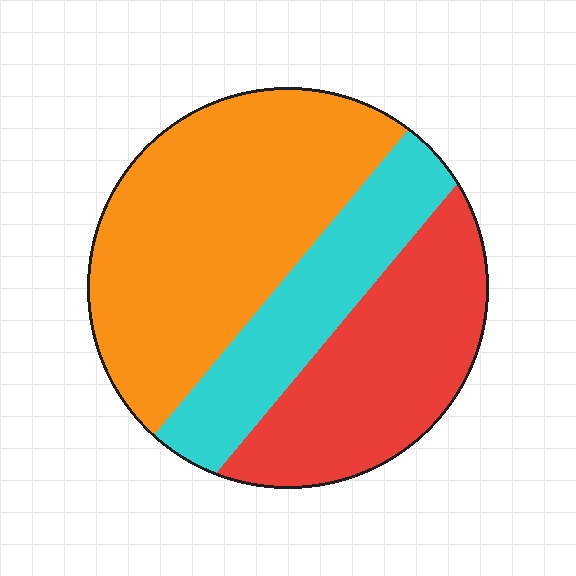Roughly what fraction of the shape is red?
Red takes up about one third (1/3) of the shape.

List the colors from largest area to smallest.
From largest to smallest: orange, red, cyan.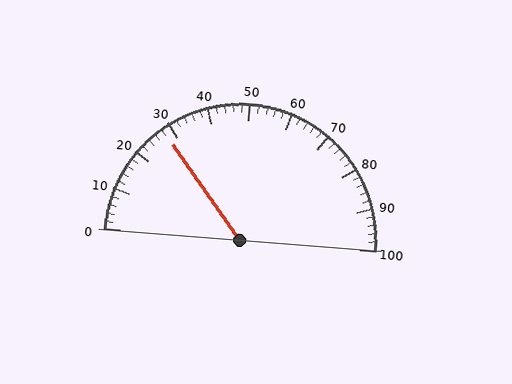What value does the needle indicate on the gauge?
The needle indicates approximately 28.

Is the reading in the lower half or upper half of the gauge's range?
The reading is in the lower half of the range (0 to 100).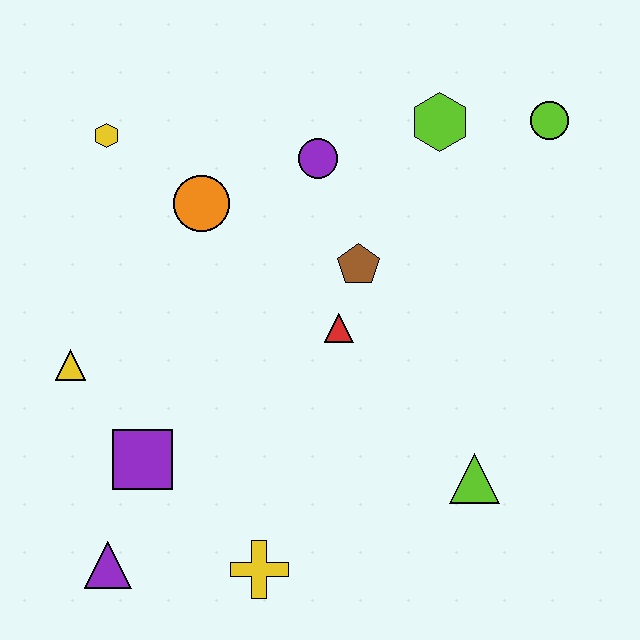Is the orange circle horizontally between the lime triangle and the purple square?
Yes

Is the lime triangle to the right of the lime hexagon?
Yes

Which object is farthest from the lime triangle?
The yellow hexagon is farthest from the lime triangle.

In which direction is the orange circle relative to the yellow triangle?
The orange circle is above the yellow triangle.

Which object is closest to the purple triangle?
The purple square is closest to the purple triangle.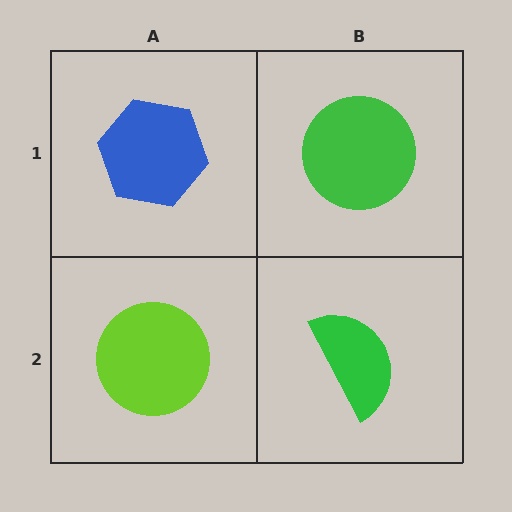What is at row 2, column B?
A green semicircle.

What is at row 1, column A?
A blue hexagon.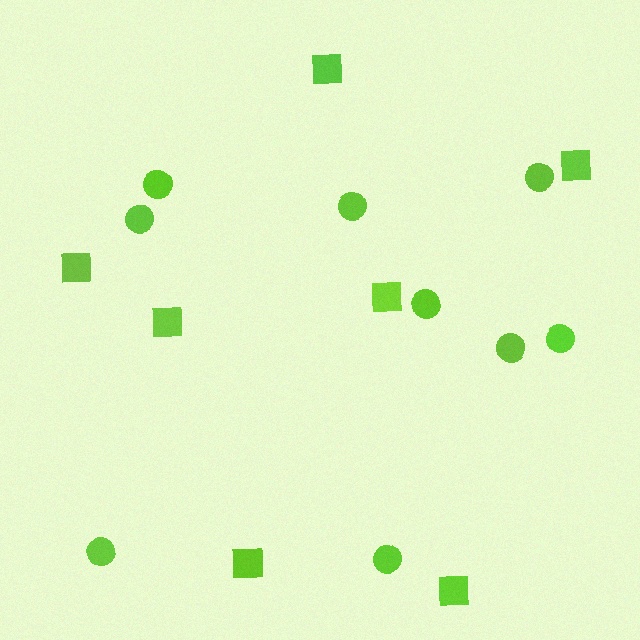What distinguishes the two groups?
There are 2 groups: one group of circles (9) and one group of squares (7).